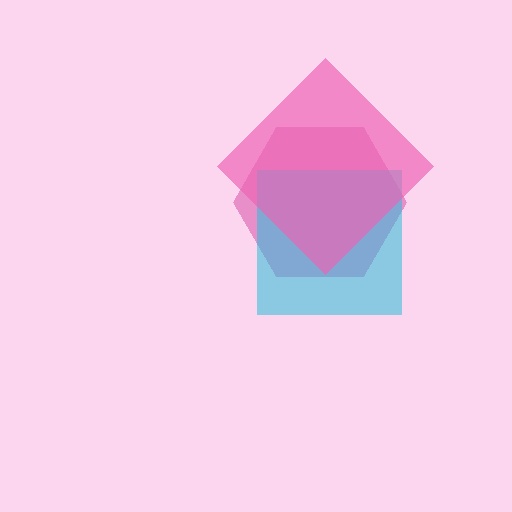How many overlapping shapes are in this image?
There are 3 overlapping shapes in the image.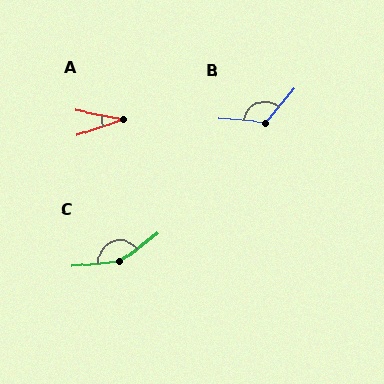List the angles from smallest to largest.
A (30°), B (124°), C (149°).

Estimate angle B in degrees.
Approximately 124 degrees.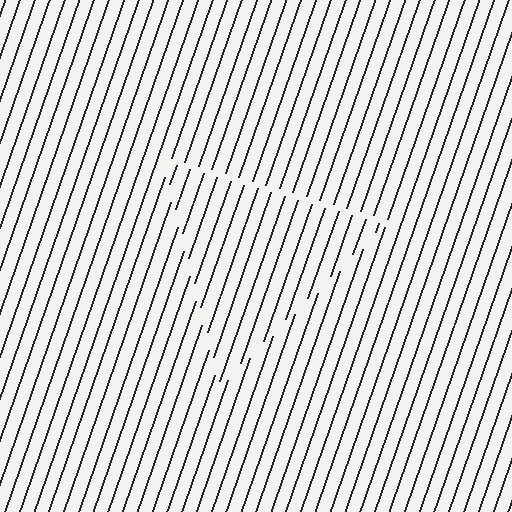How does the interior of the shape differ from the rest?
The interior of the shape contains the same grating, shifted by half a period — the contour is defined by the phase discontinuity where line-ends from the inner and outer gratings abut.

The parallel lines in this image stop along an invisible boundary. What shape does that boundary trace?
An illusory triangle. The interior of the shape contains the same grating, shifted by half a period — the contour is defined by the phase discontinuity where line-ends from the inner and outer gratings abut.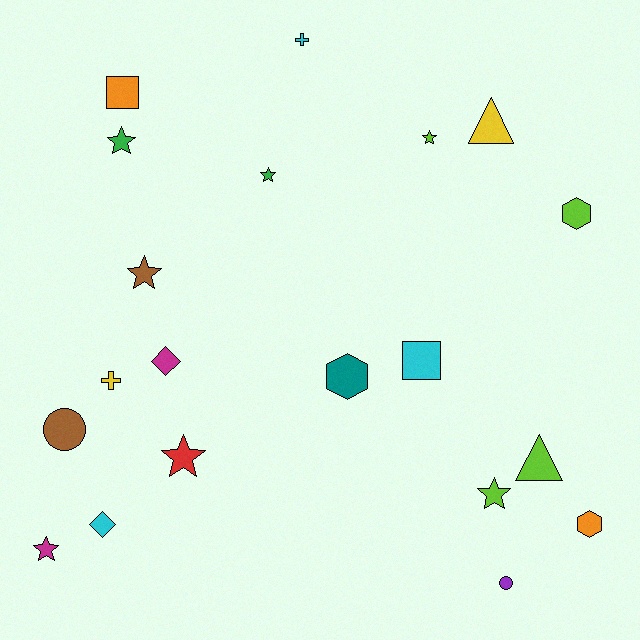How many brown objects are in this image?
There are 2 brown objects.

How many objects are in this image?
There are 20 objects.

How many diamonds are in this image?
There are 2 diamonds.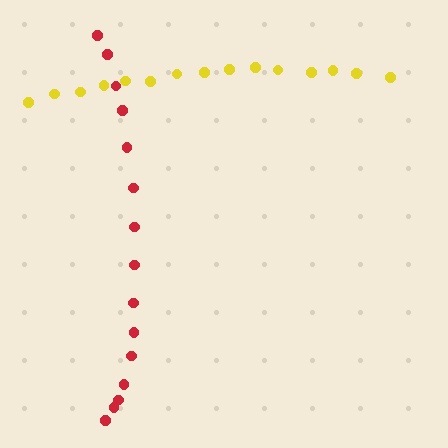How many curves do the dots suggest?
There are 2 distinct paths.